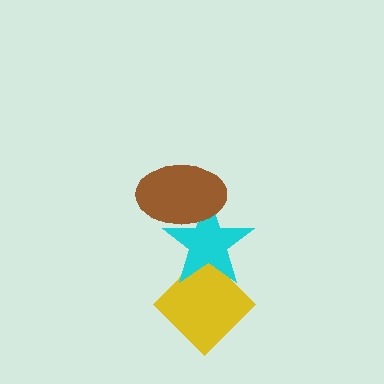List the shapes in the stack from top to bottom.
From top to bottom: the brown ellipse, the cyan star, the yellow diamond.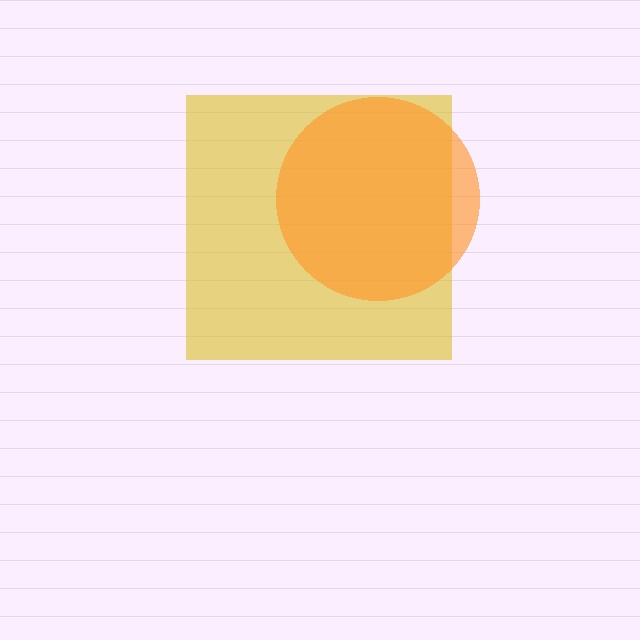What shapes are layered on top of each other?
The layered shapes are: a yellow square, an orange circle.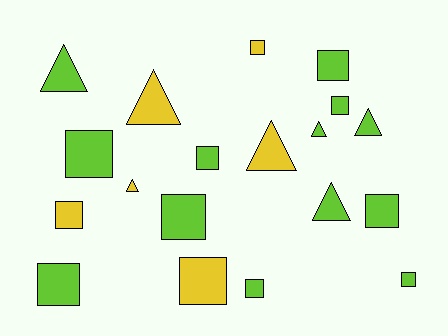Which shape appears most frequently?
Square, with 12 objects.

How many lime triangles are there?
There are 4 lime triangles.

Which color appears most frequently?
Lime, with 13 objects.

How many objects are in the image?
There are 19 objects.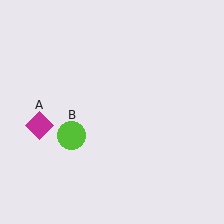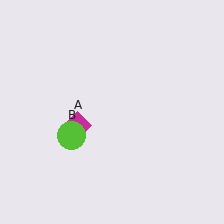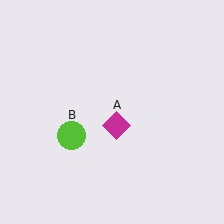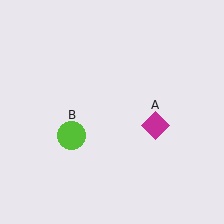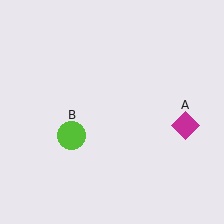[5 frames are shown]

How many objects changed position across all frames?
1 object changed position: magenta diamond (object A).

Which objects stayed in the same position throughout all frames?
Lime circle (object B) remained stationary.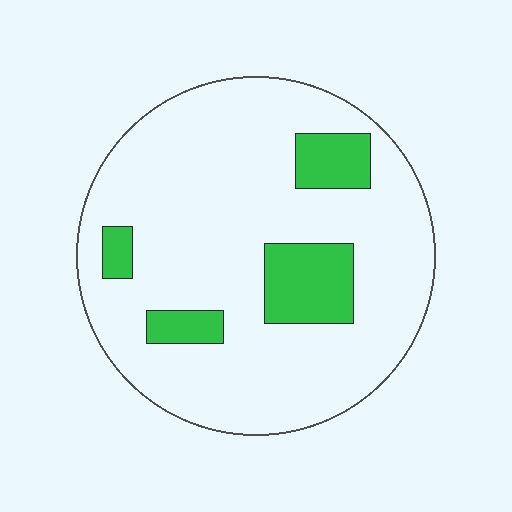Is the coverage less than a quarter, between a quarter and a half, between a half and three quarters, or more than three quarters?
Less than a quarter.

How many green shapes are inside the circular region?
4.